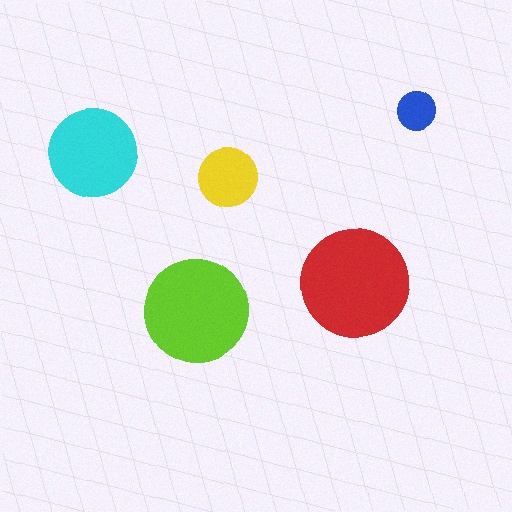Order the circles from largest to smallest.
the red one, the lime one, the cyan one, the yellow one, the blue one.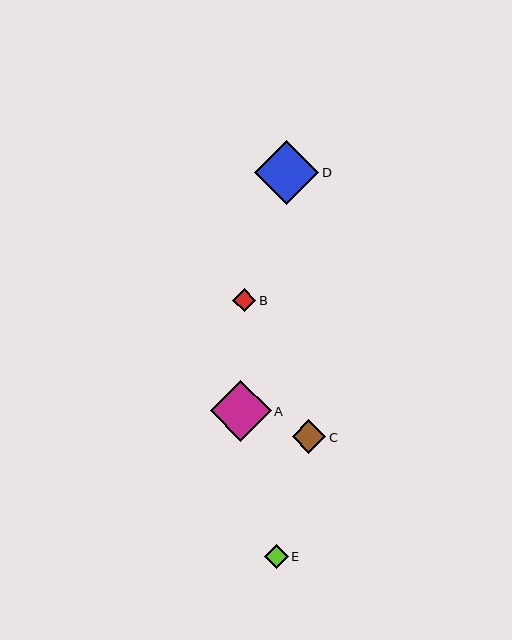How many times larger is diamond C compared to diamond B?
Diamond C is approximately 1.5 times the size of diamond B.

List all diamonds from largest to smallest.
From largest to smallest: D, A, C, E, B.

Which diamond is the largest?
Diamond D is the largest with a size of approximately 64 pixels.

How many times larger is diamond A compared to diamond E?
Diamond A is approximately 2.6 times the size of diamond E.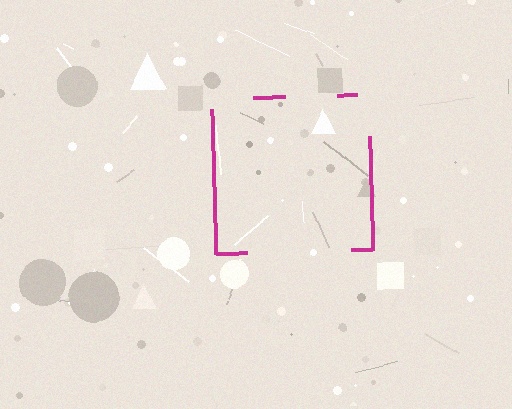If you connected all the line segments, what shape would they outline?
They would outline a square.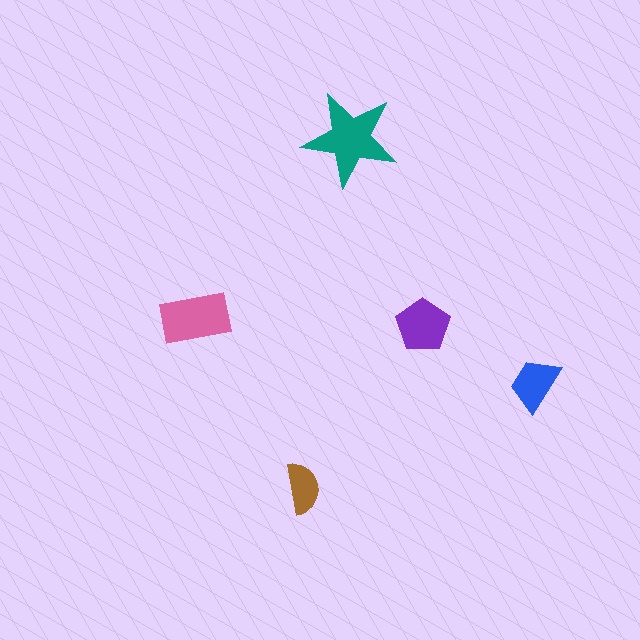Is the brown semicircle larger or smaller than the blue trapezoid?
Smaller.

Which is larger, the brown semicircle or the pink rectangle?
The pink rectangle.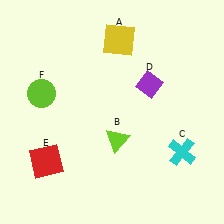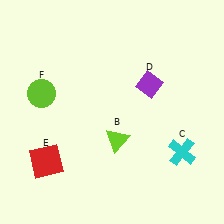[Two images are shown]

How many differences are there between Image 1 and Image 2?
There is 1 difference between the two images.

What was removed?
The yellow square (A) was removed in Image 2.